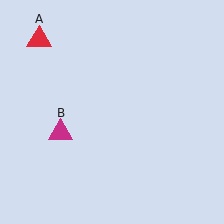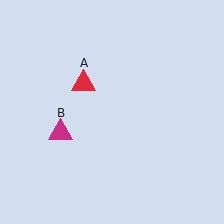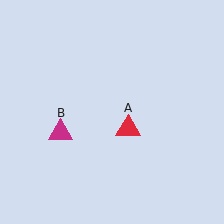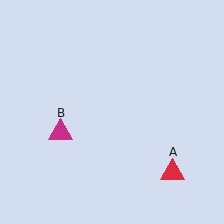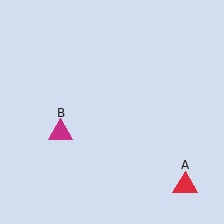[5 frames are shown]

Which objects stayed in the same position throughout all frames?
Magenta triangle (object B) remained stationary.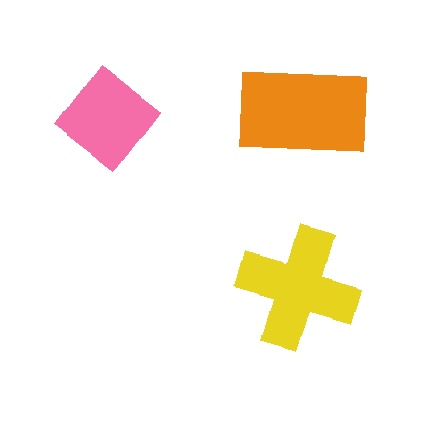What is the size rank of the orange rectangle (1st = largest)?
1st.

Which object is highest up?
The orange rectangle is topmost.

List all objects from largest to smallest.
The orange rectangle, the yellow cross, the pink diamond.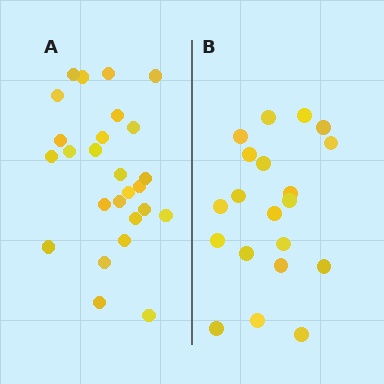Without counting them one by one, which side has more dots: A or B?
Region A (the left region) has more dots.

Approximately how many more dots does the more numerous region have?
Region A has about 6 more dots than region B.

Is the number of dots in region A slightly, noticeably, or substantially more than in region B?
Region A has noticeably more, but not dramatically so. The ratio is roughly 1.3 to 1.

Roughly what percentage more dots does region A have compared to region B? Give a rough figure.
About 30% more.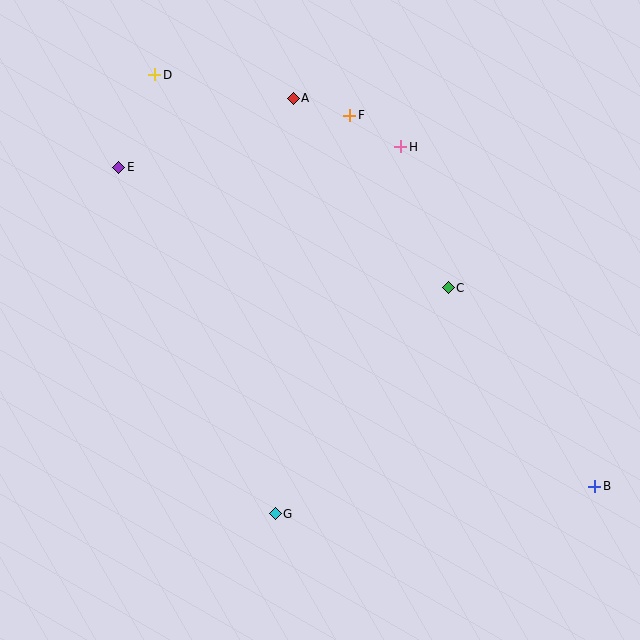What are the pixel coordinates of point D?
Point D is at (155, 75).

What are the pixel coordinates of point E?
Point E is at (119, 167).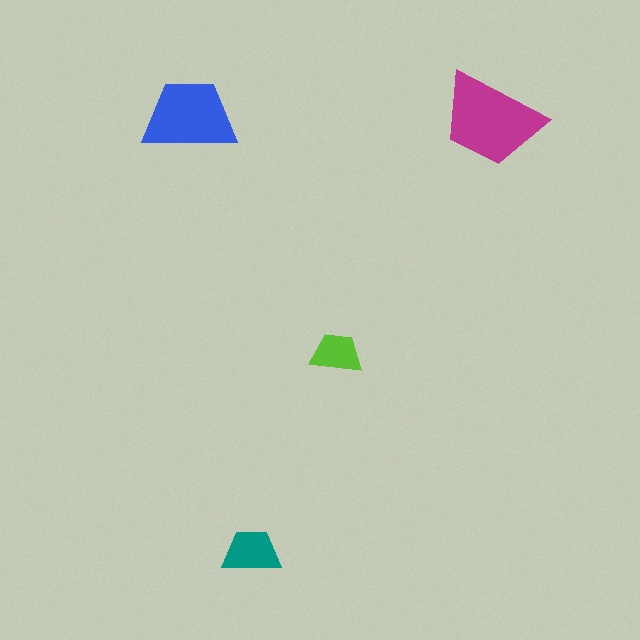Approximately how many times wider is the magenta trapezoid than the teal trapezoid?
About 2 times wider.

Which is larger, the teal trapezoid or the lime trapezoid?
The teal one.